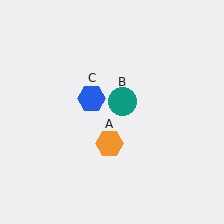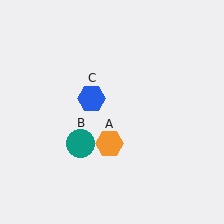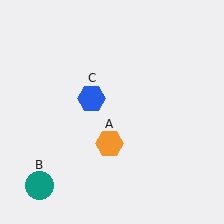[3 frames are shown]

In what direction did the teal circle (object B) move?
The teal circle (object B) moved down and to the left.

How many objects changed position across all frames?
1 object changed position: teal circle (object B).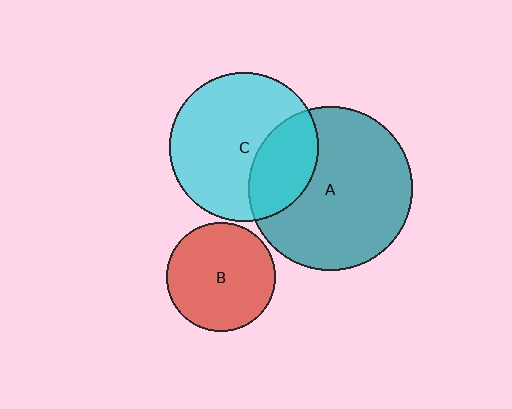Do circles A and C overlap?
Yes.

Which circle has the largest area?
Circle A (teal).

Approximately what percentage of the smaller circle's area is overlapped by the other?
Approximately 30%.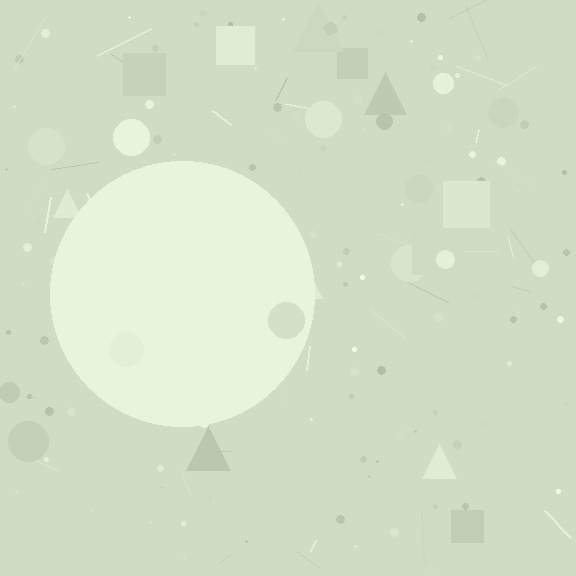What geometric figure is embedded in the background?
A circle is embedded in the background.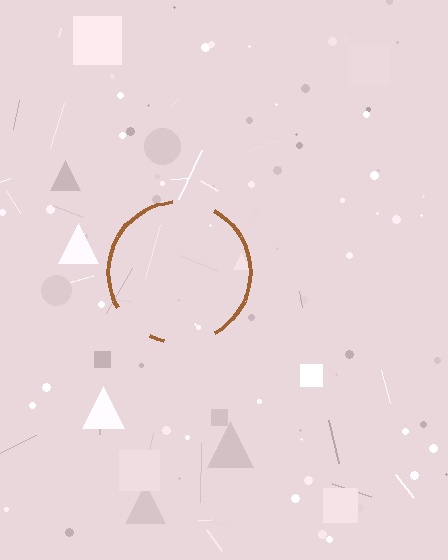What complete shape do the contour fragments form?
The contour fragments form a circle.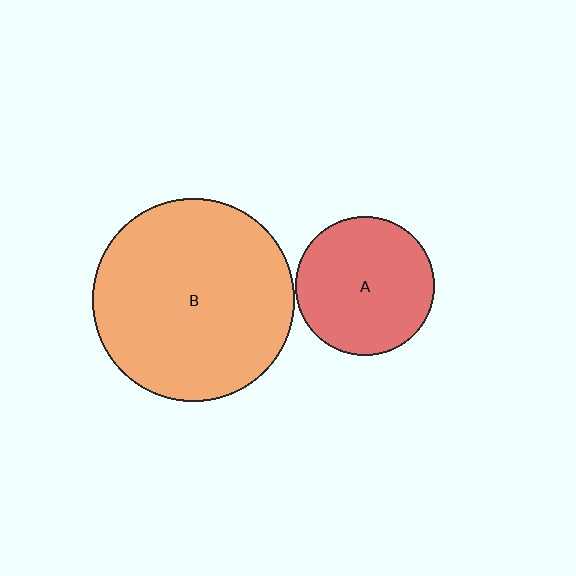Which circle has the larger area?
Circle B (orange).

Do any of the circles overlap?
No, none of the circles overlap.